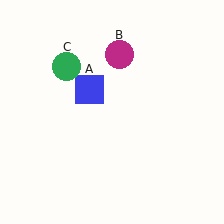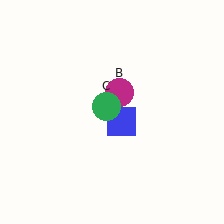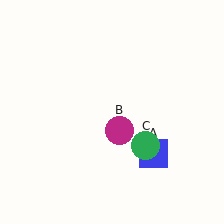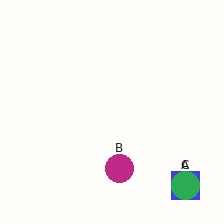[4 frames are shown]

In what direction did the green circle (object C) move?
The green circle (object C) moved down and to the right.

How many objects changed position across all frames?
3 objects changed position: blue square (object A), magenta circle (object B), green circle (object C).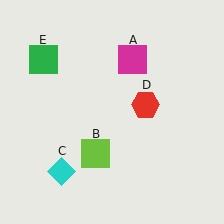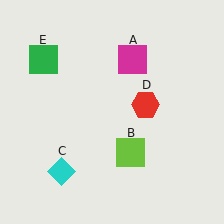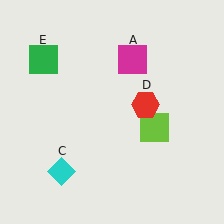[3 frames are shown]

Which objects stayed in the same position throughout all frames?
Magenta square (object A) and cyan diamond (object C) and red hexagon (object D) and green square (object E) remained stationary.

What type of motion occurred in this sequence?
The lime square (object B) rotated counterclockwise around the center of the scene.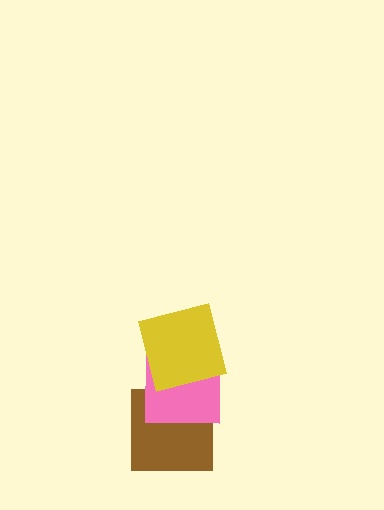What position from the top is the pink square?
The pink square is 2nd from the top.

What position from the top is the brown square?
The brown square is 3rd from the top.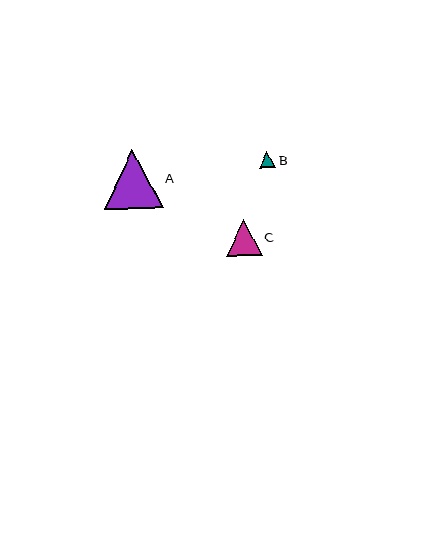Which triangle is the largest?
Triangle A is the largest with a size of approximately 59 pixels.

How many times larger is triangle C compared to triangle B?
Triangle C is approximately 2.3 times the size of triangle B.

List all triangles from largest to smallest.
From largest to smallest: A, C, B.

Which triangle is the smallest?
Triangle B is the smallest with a size of approximately 16 pixels.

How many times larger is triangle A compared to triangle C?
Triangle A is approximately 1.6 times the size of triangle C.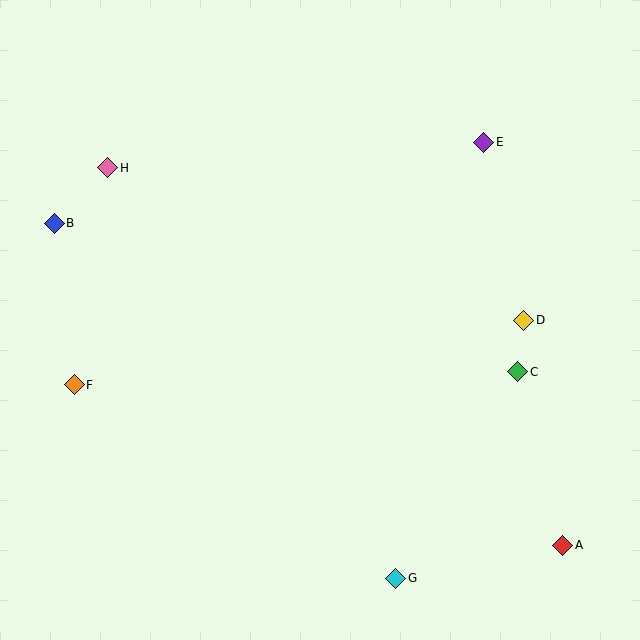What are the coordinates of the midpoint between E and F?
The midpoint between E and F is at (279, 264).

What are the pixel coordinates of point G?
Point G is at (396, 578).